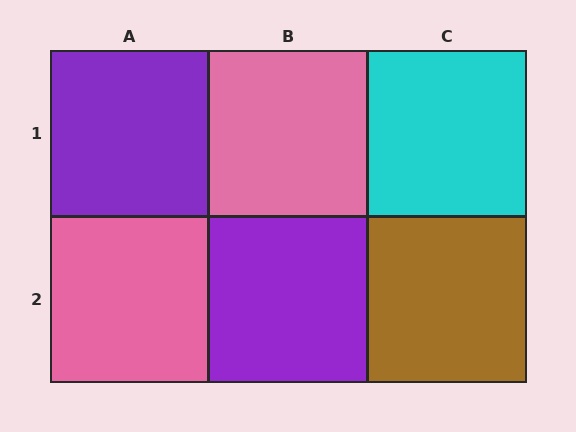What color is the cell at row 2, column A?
Pink.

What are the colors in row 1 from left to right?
Purple, pink, cyan.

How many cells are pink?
2 cells are pink.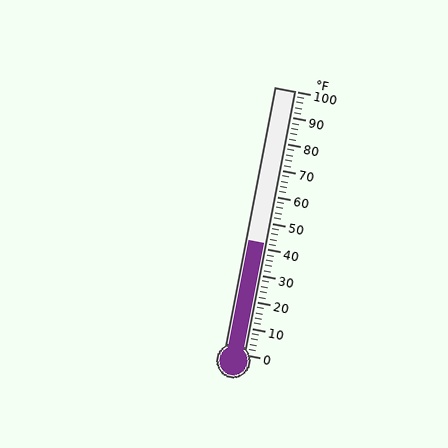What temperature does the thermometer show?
The thermometer shows approximately 42°F.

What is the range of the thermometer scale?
The thermometer scale ranges from 0°F to 100°F.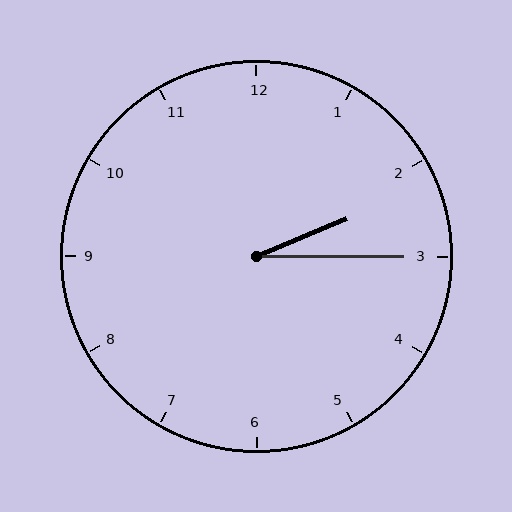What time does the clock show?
2:15.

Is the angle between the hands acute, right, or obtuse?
It is acute.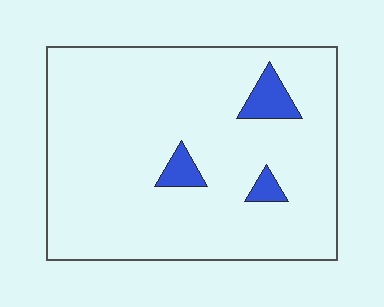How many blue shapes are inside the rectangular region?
3.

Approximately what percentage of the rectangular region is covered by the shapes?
Approximately 5%.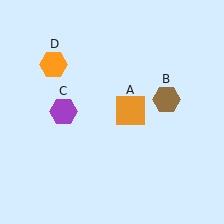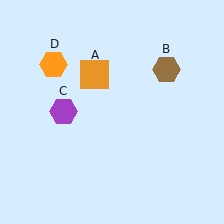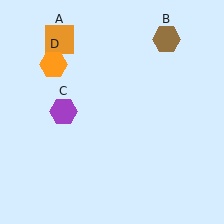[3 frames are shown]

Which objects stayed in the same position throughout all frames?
Purple hexagon (object C) and orange hexagon (object D) remained stationary.